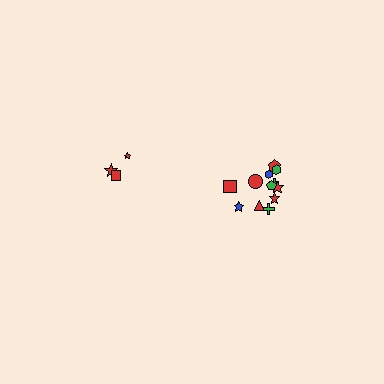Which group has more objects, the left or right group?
The right group.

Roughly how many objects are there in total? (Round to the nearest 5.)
Roughly 15 objects in total.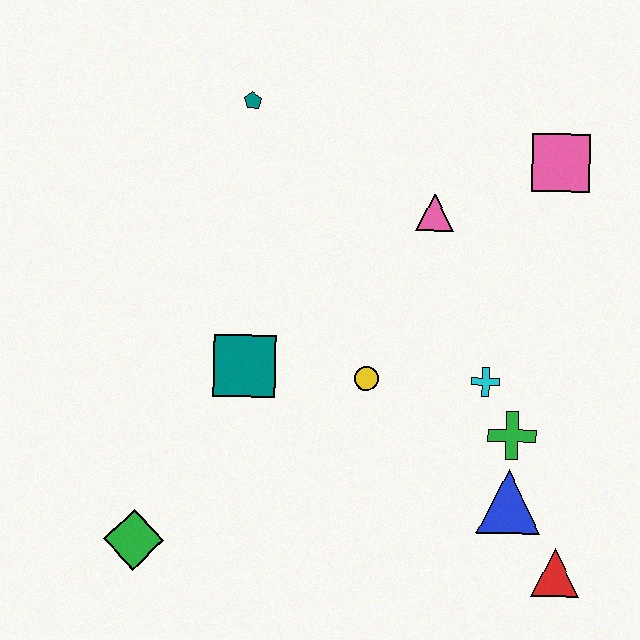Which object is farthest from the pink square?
The green diamond is farthest from the pink square.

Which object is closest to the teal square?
The yellow circle is closest to the teal square.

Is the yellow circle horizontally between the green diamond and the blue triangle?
Yes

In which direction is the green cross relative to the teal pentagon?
The green cross is below the teal pentagon.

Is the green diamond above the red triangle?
Yes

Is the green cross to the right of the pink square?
No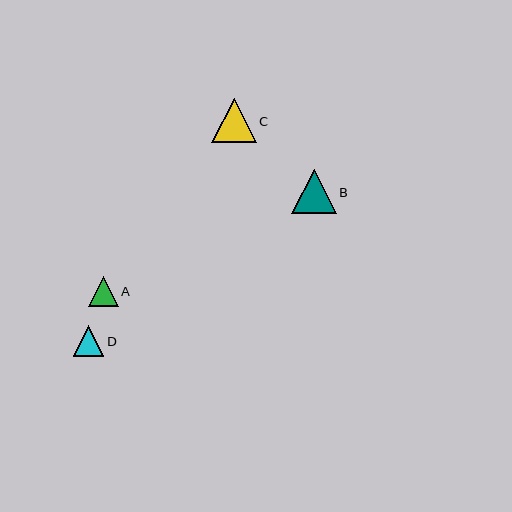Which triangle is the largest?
Triangle B is the largest with a size of approximately 45 pixels.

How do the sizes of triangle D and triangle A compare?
Triangle D and triangle A are approximately the same size.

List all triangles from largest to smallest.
From largest to smallest: B, C, D, A.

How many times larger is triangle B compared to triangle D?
Triangle B is approximately 1.5 times the size of triangle D.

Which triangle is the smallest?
Triangle A is the smallest with a size of approximately 30 pixels.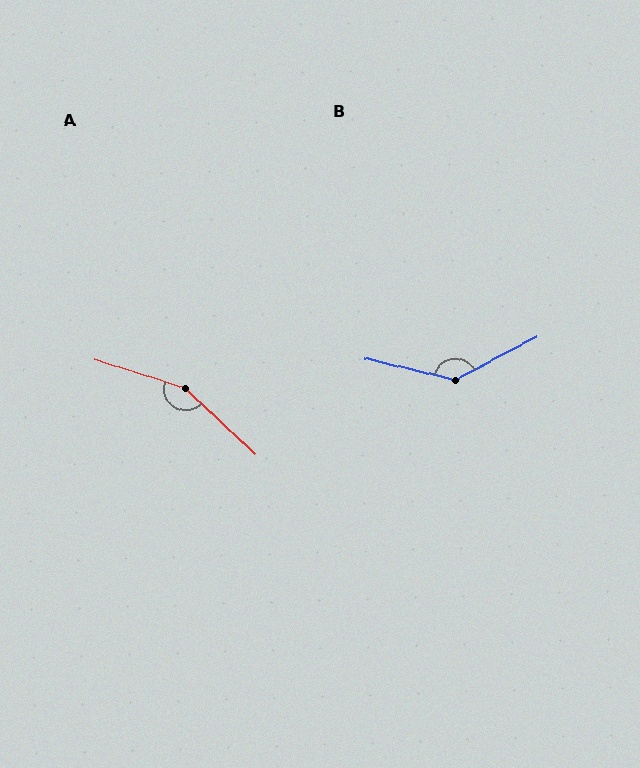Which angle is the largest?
A, at approximately 154 degrees.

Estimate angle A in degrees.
Approximately 154 degrees.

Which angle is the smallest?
B, at approximately 138 degrees.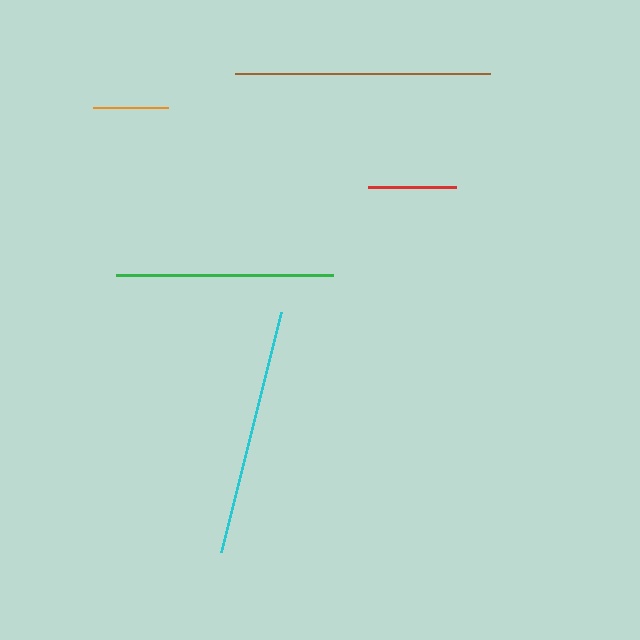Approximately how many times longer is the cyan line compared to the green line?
The cyan line is approximately 1.1 times the length of the green line.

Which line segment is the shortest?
The orange line is the shortest at approximately 76 pixels.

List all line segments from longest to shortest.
From longest to shortest: brown, cyan, green, red, orange.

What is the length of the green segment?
The green segment is approximately 216 pixels long.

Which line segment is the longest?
The brown line is the longest at approximately 255 pixels.